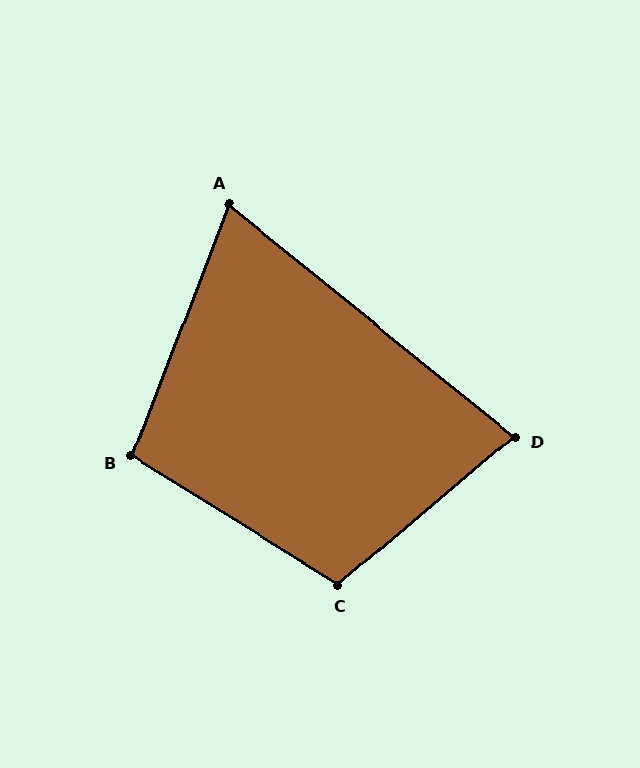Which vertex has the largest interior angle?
C, at approximately 108 degrees.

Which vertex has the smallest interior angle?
A, at approximately 72 degrees.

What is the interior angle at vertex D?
Approximately 79 degrees (acute).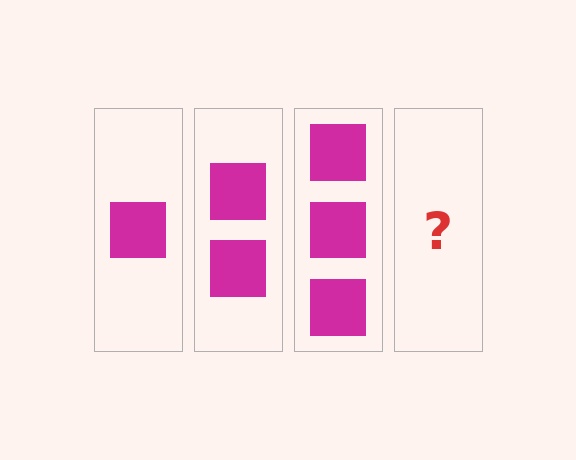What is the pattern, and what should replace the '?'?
The pattern is that each step adds one more square. The '?' should be 4 squares.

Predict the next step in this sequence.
The next step is 4 squares.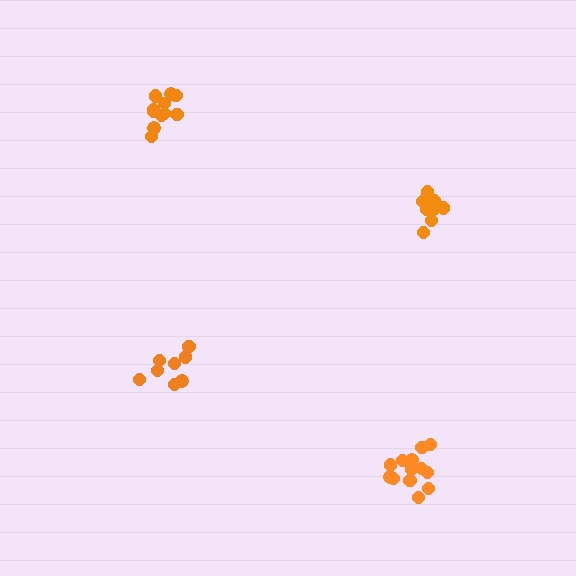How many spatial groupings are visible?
There are 4 spatial groupings.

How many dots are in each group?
Group 1: 8 dots, Group 2: 11 dots, Group 3: 13 dots, Group 4: 8 dots (40 total).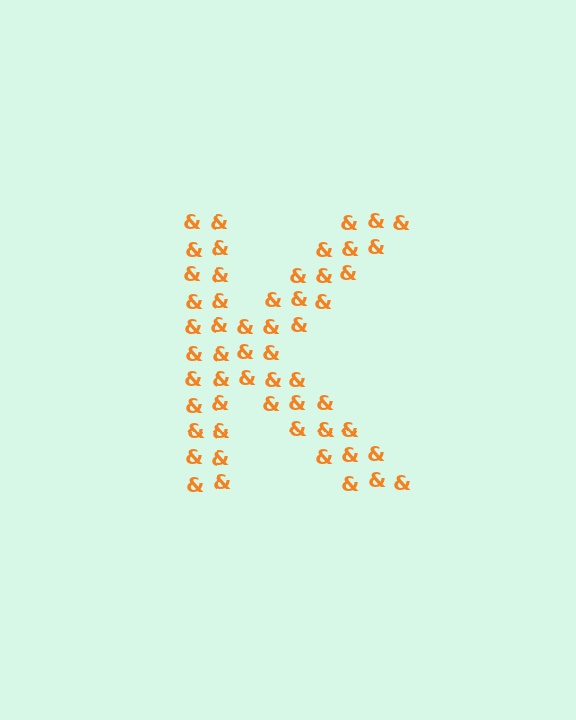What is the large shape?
The large shape is the letter K.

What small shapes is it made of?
It is made of small ampersands.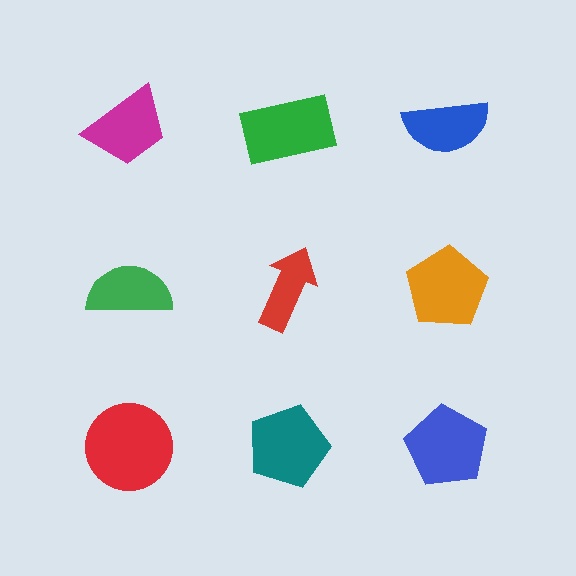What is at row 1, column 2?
A green rectangle.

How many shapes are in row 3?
3 shapes.